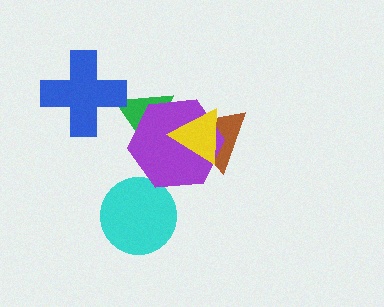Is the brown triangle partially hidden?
Yes, it is partially covered by another shape.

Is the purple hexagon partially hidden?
Yes, it is partially covered by another shape.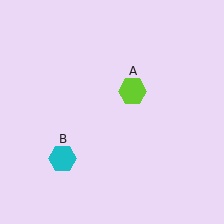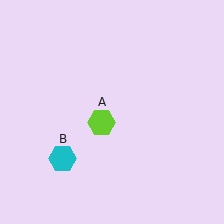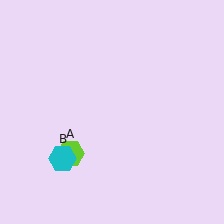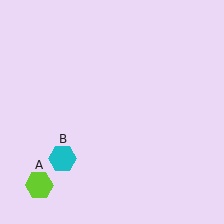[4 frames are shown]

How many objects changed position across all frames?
1 object changed position: lime hexagon (object A).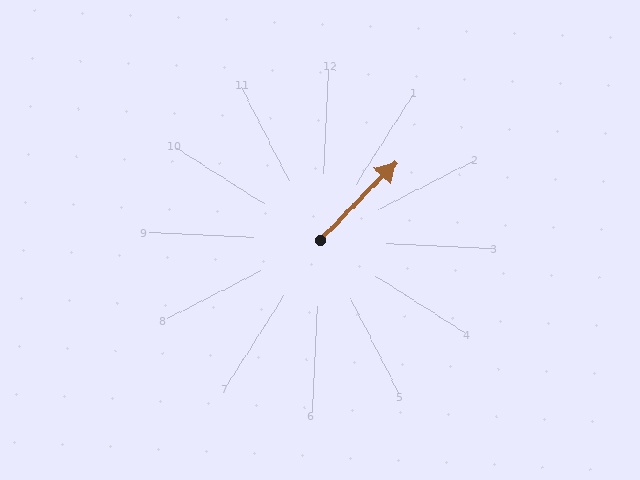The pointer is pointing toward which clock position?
Roughly 1 o'clock.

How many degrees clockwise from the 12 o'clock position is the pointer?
Approximately 41 degrees.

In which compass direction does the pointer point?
Northeast.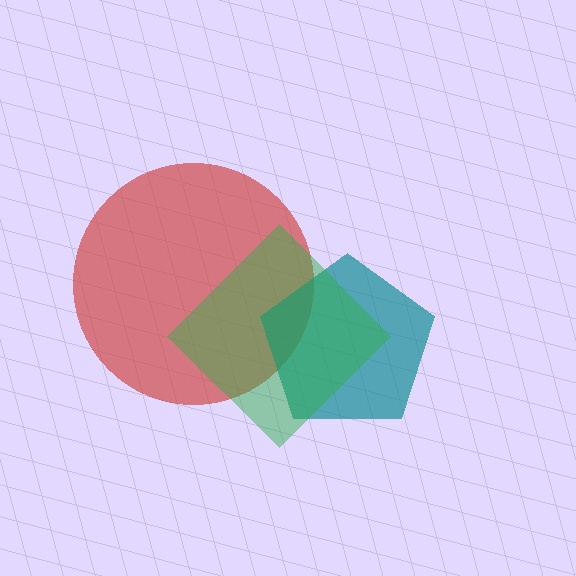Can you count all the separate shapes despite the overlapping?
Yes, there are 3 separate shapes.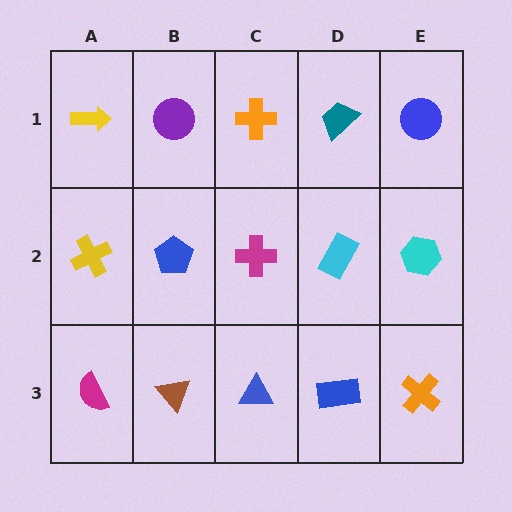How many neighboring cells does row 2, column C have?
4.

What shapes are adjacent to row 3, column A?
A yellow cross (row 2, column A), a brown triangle (row 3, column B).